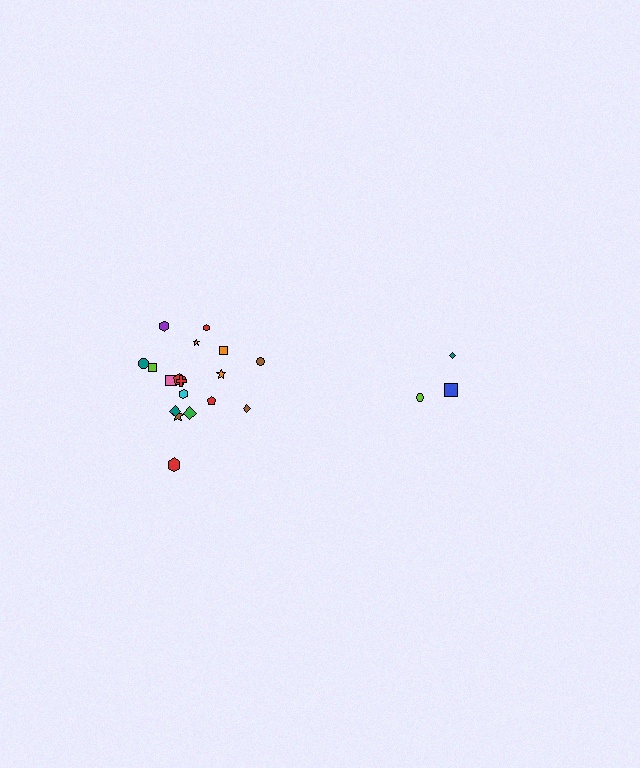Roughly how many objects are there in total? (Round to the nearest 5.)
Roughly 20 objects in total.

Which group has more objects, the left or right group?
The left group.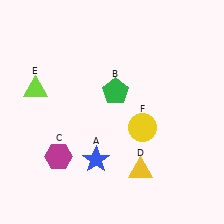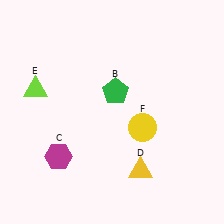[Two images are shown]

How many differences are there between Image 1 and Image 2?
There is 1 difference between the two images.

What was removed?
The blue star (A) was removed in Image 2.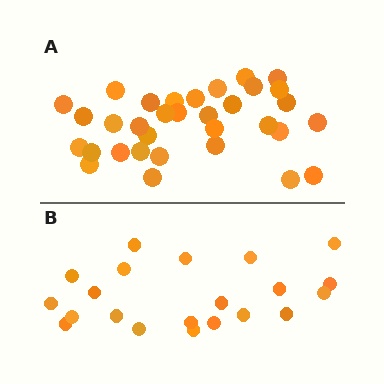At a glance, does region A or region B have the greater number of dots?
Region A (the top region) has more dots.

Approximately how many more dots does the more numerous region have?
Region A has roughly 12 or so more dots than region B.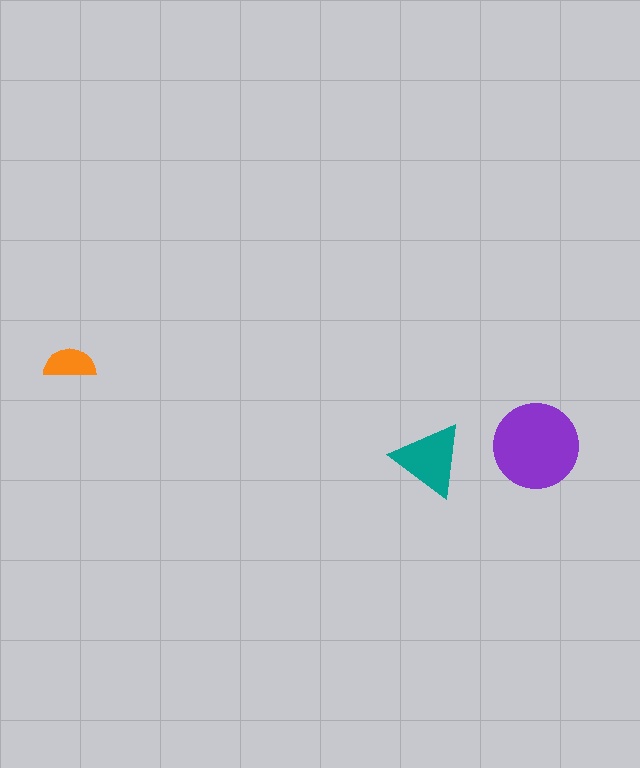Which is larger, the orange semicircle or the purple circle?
The purple circle.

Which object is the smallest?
The orange semicircle.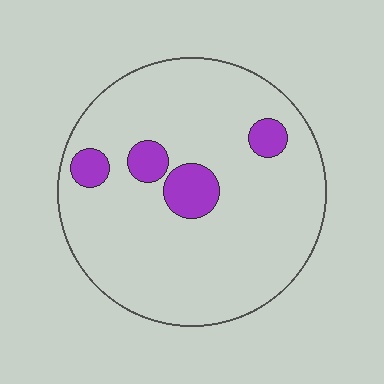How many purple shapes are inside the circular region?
4.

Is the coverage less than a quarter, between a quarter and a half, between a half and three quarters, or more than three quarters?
Less than a quarter.